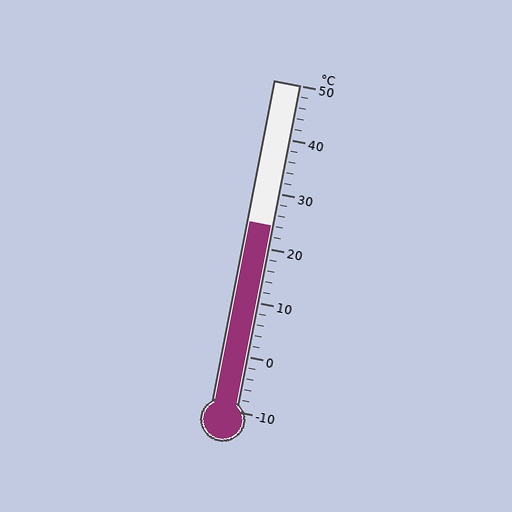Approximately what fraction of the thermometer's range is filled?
The thermometer is filled to approximately 55% of its range.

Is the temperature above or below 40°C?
The temperature is below 40°C.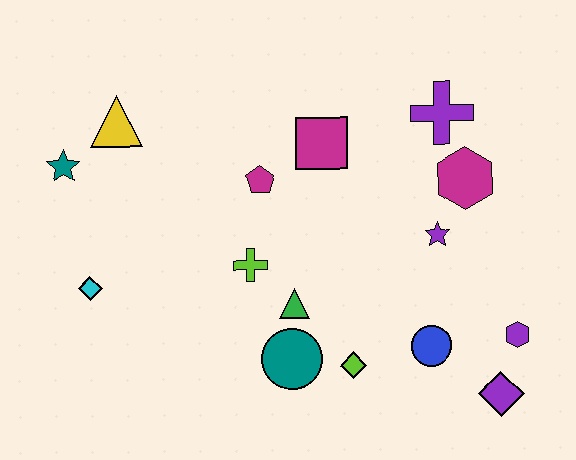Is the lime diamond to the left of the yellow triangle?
No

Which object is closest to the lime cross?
The green triangle is closest to the lime cross.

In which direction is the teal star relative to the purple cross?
The teal star is to the left of the purple cross.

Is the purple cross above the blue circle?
Yes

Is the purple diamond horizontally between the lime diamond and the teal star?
No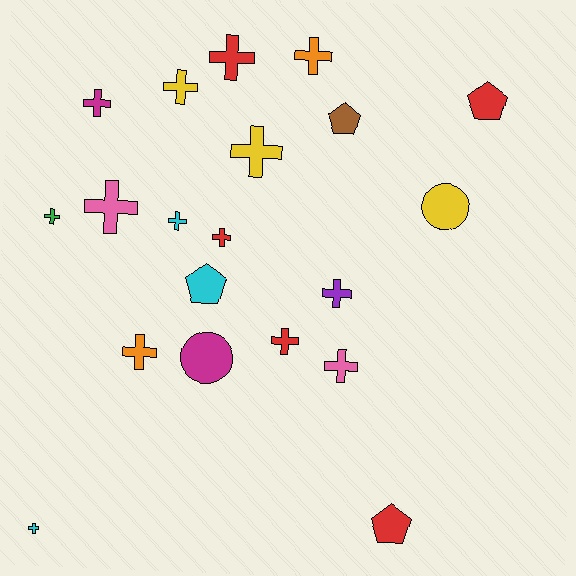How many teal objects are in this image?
There are no teal objects.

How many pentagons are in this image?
There are 4 pentagons.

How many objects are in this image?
There are 20 objects.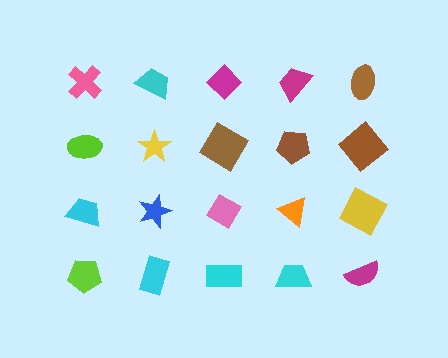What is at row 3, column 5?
A yellow square.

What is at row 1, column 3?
A magenta diamond.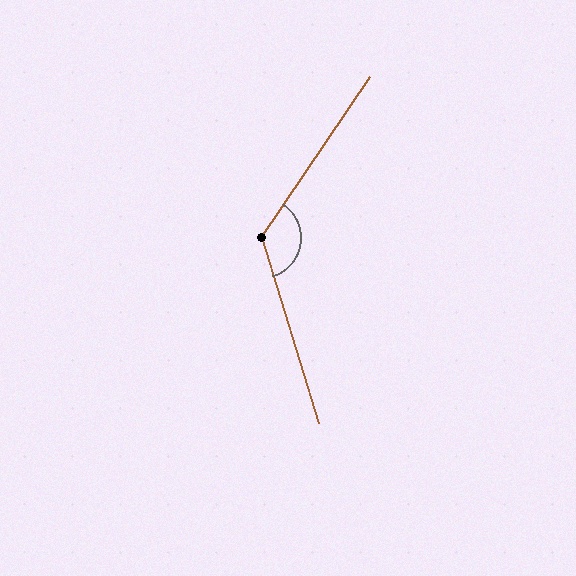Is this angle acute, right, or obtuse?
It is obtuse.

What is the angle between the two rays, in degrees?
Approximately 129 degrees.